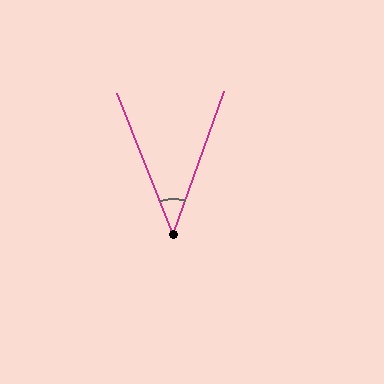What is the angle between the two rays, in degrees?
Approximately 41 degrees.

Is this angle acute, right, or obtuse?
It is acute.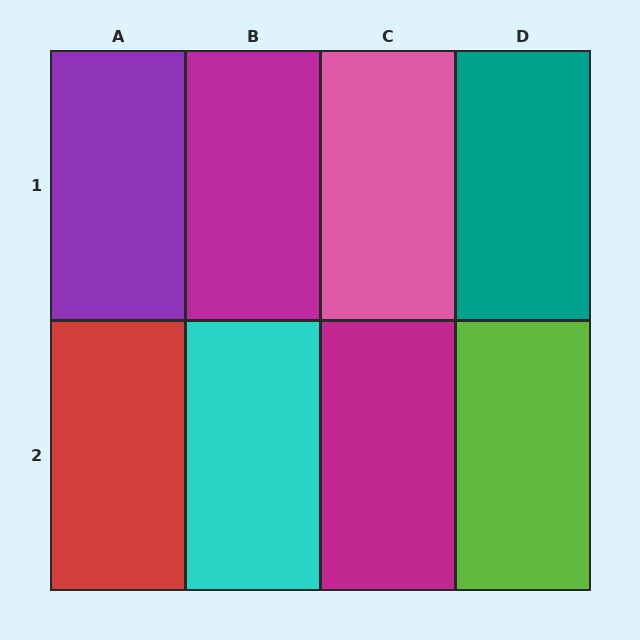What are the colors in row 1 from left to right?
Purple, magenta, pink, teal.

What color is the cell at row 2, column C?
Magenta.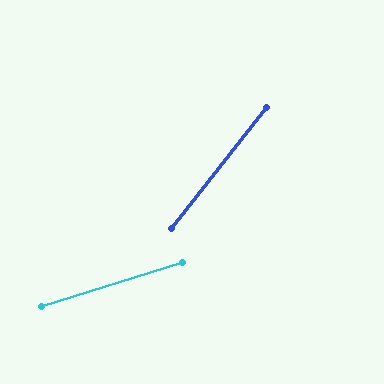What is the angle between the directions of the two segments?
Approximately 35 degrees.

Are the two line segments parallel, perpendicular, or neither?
Neither parallel nor perpendicular — they differ by about 35°.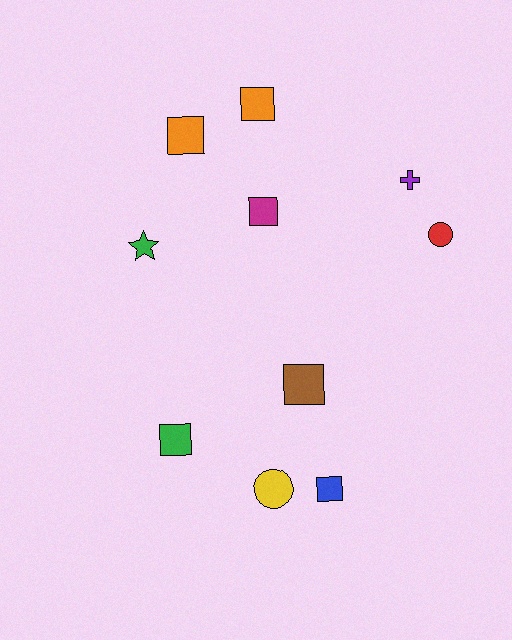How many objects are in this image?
There are 10 objects.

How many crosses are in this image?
There is 1 cross.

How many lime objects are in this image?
There are no lime objects.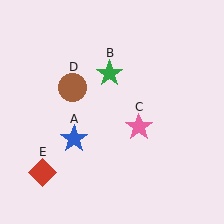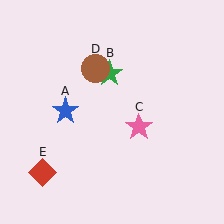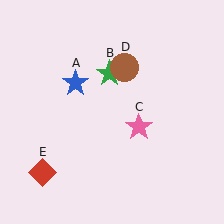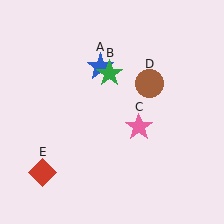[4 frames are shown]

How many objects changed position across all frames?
2 objects changed position: blue star (object A), brown circle (object D).